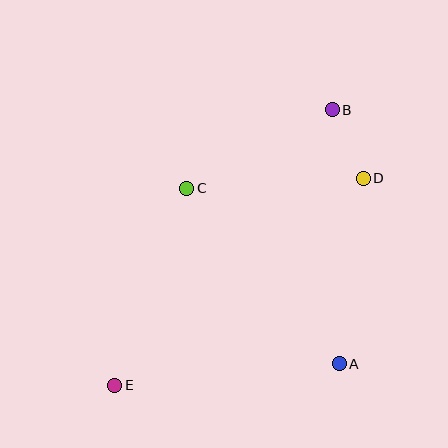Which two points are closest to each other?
Points B and D are closest to each other.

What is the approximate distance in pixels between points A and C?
The distance between A and C is approximately 233 pixels.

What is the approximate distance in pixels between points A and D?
The distance between A and D is approximately 187 pixels.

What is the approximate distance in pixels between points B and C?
The distance between B and C is approximately 166 pixels.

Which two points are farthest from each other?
Points B and E are farthest from each other.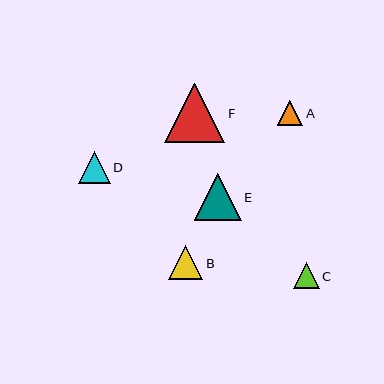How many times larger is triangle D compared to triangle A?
Triangle D is approximately 1.2 times the size of triangle A.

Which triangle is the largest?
Triangle F is the largest with a size of approximately 60 pixels.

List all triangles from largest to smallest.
From largest to smallest: F, E, B, D, C, A.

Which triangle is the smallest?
Triangle A is the smallest with a size of approximately 26 pixels.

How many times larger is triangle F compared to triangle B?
Triangle F is approximately 1.8 times the size of triangle B.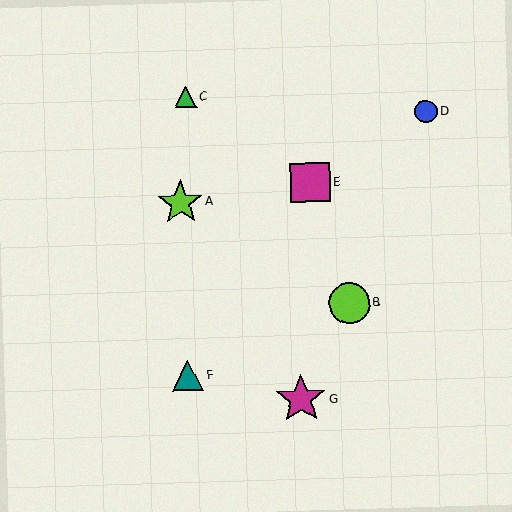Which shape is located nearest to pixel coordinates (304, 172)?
The magenta square (labeled E) at (310, 182) is nearest to that location.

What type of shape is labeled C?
Shape C is a green triangle.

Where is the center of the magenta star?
The center of the magenta star is at (301, 399).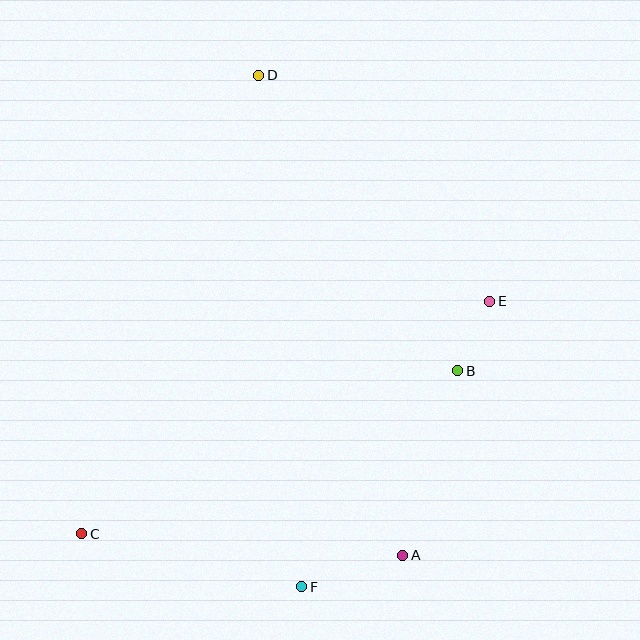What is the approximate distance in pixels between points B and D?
The distance between B and D is approximately 356 pixels.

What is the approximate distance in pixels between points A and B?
The distance between A and B is approximately 192 pixels.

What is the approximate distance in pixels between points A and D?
The distance between A and D is approximately 501 pixels.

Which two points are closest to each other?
Points B and E are closest to each other.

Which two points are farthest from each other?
Points D and F are farthest from each other.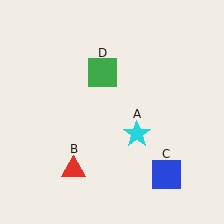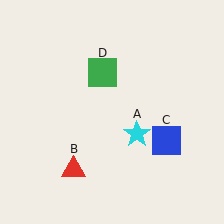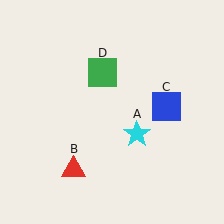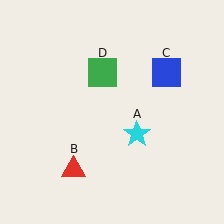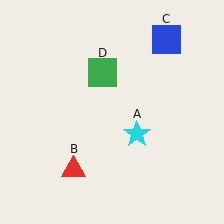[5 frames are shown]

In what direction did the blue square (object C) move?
The blue square (object C) moved up.